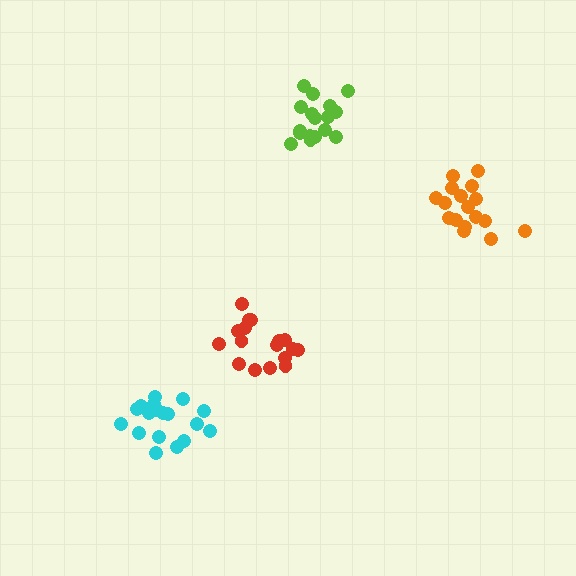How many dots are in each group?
Group 1: 18 dots, Group 2: 17 dots, Group 3: 17 dots, Group 4: 17 dots (69 total).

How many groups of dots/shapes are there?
There are 4 groups.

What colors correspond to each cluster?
The clusters are colored: cyan, red, orange, lime.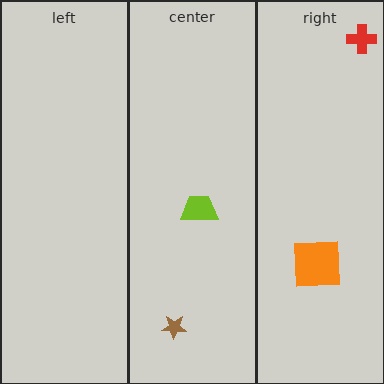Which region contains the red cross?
The right region.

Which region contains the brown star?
The center region.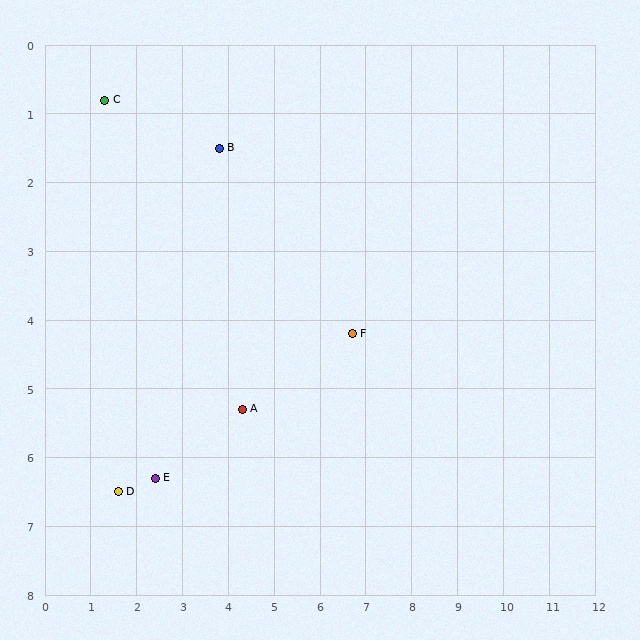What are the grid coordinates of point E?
Point E is at approximately (2.4, 6.3).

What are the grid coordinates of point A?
Point A is at approximately (4.3, 5.3).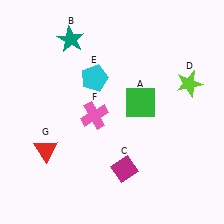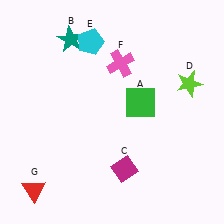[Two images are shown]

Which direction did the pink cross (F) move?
The pink cross (F) moved up.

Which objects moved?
The objects that moved are: the cyan pentagon (E), the pink cross (F), the red triangle (G).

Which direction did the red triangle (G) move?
The red triangle (G) moved down.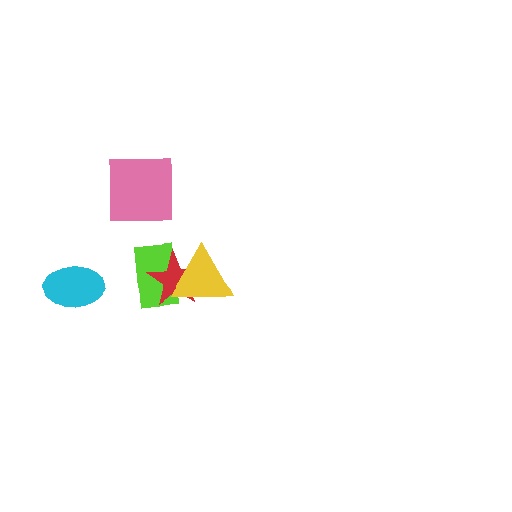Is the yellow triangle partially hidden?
No, no other shape covers it.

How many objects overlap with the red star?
2 objects overlap with the red star.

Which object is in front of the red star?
The yellow triangle is in front of the red star.